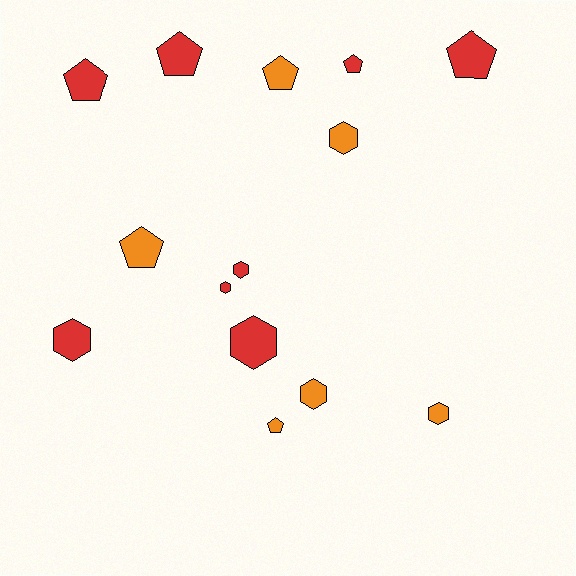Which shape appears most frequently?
Hexagon, with 7 objects.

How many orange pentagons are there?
There are 3 orange pentagons.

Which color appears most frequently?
Red, with 8 objects.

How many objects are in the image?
There are 14 objects.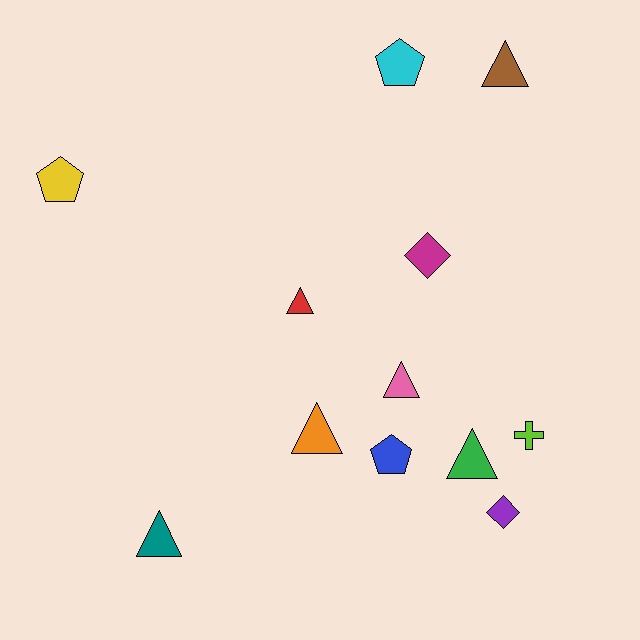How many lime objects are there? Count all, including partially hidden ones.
There is 1 lime object.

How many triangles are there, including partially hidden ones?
There are 6 triangles.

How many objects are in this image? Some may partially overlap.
There are 12 objects.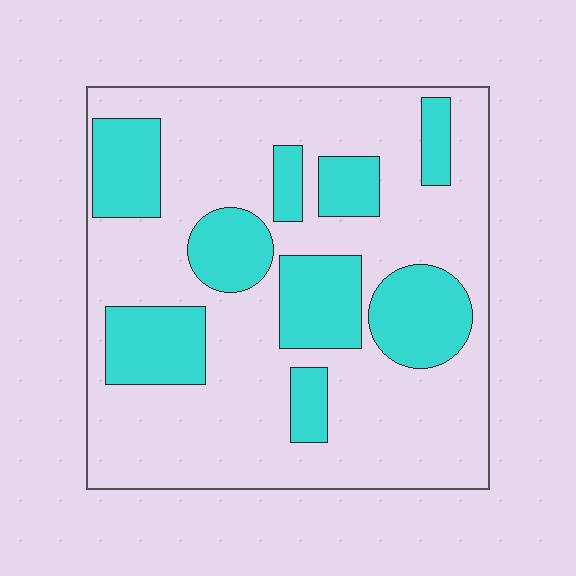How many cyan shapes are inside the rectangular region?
9.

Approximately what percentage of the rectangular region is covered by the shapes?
Approximately 30%.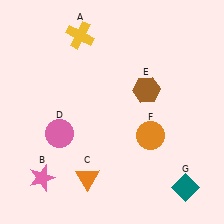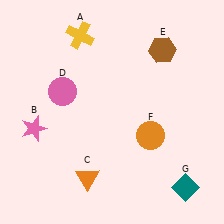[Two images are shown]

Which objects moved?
The objects that moved are: the pink star (B), the pink circle (D), the brown hexagon (E).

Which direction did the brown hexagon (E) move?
The brown hexagon (E) moved up.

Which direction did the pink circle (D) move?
The pink circle (D) moved up.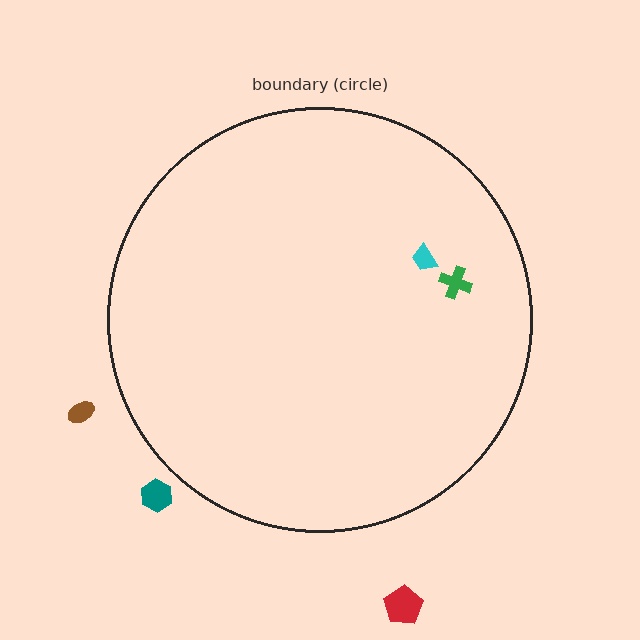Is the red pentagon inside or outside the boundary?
Outside.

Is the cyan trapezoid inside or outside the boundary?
Inside.